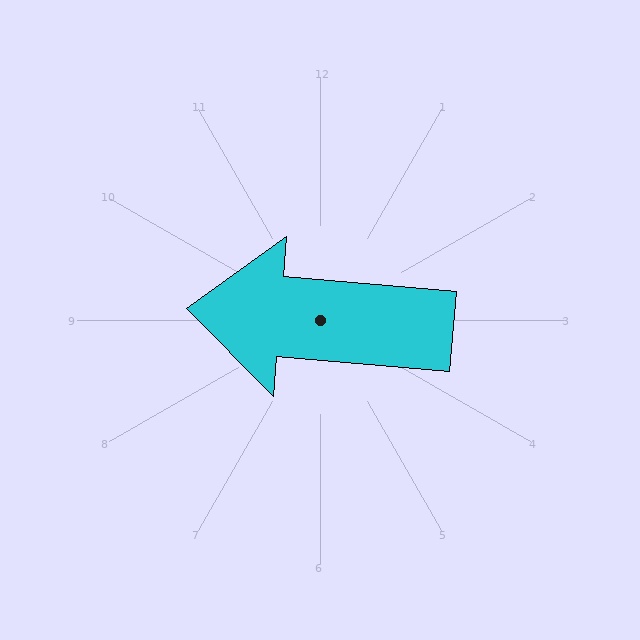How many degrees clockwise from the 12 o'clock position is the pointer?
Approximately 275 degrees.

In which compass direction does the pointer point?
West.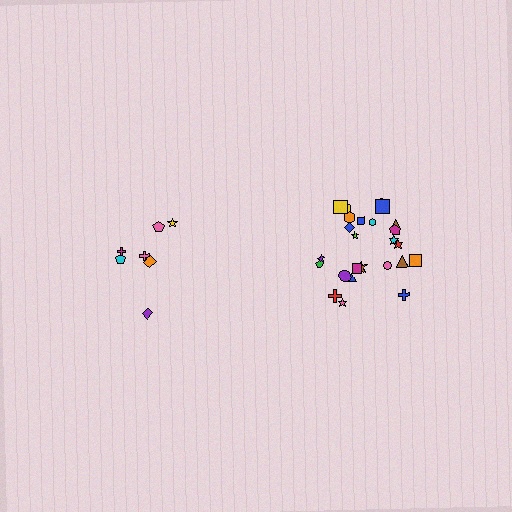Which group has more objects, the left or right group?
The right group.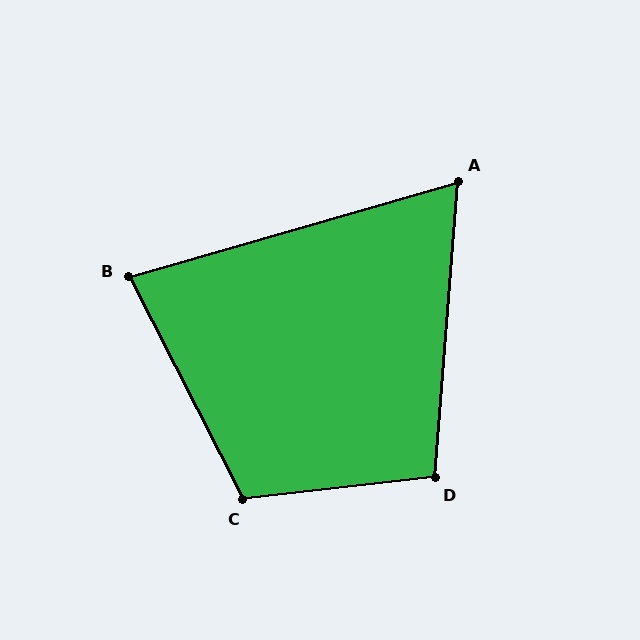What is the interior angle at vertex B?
Approximately 79 degrees (acute).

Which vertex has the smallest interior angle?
A, at approximately 70 degrees.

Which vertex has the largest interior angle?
C, at approximately 110 degrees.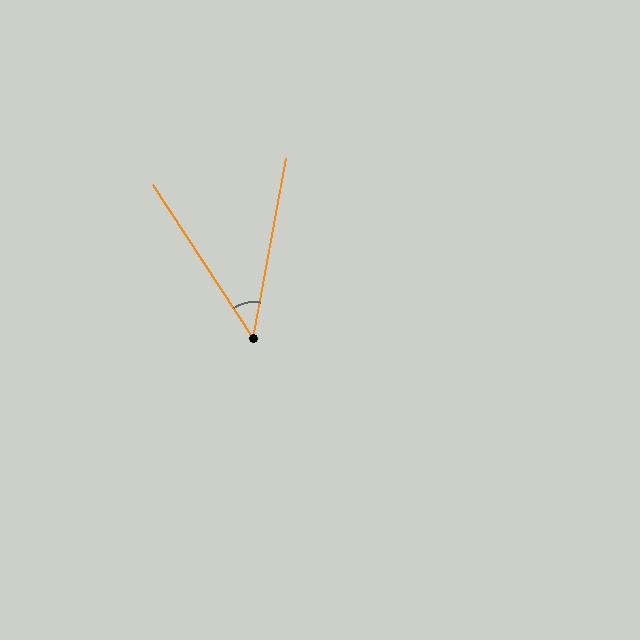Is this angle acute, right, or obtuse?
It is acute.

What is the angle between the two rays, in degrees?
Approximately 44 degrees.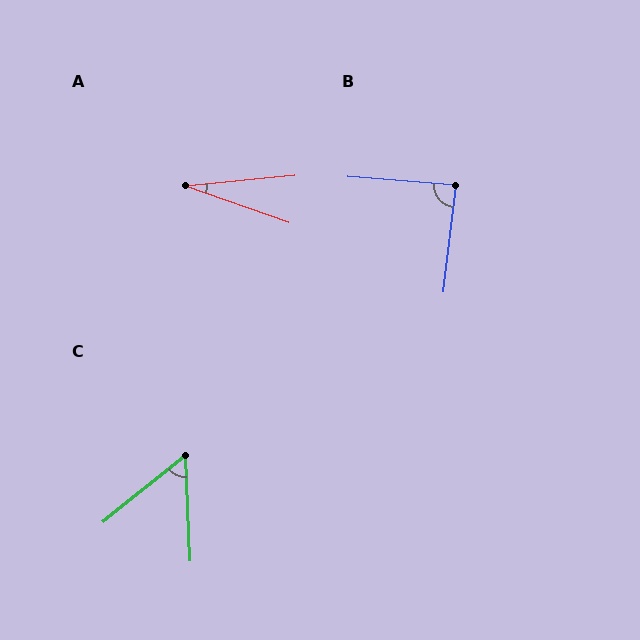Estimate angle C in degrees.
Approximately 54 degrees.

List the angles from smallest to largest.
A (25°), C (54°), B (88°).